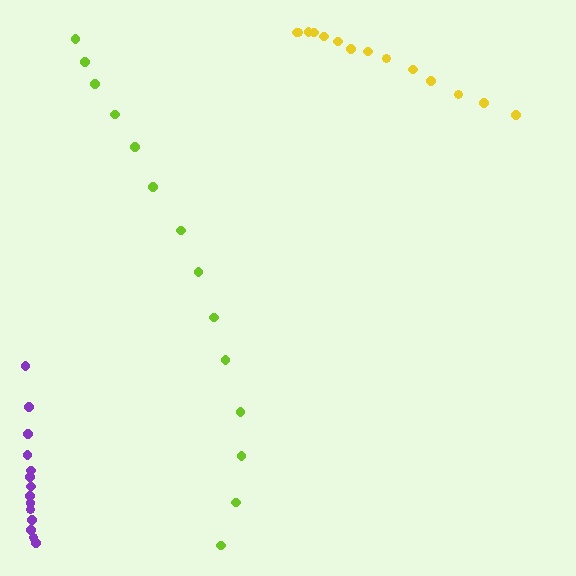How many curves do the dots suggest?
There are 3 distinct paths.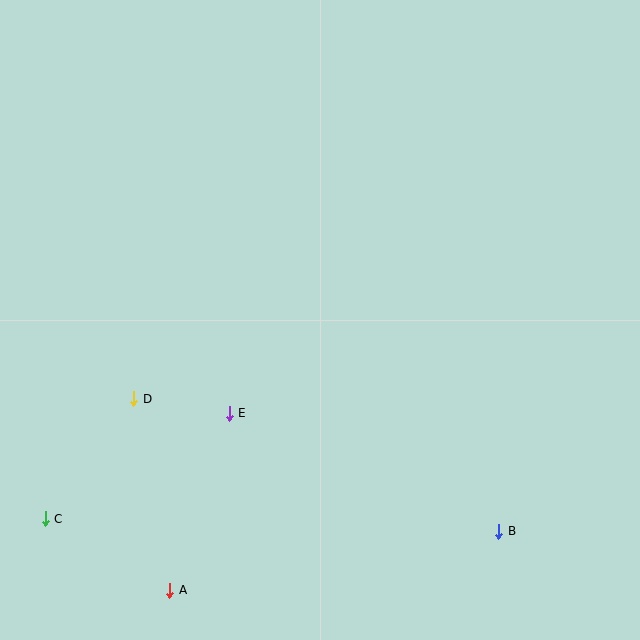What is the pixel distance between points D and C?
The distance between D and C is 149 pixels.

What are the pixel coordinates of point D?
Point D is at (134, 399).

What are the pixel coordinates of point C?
Point C is at (45, 519).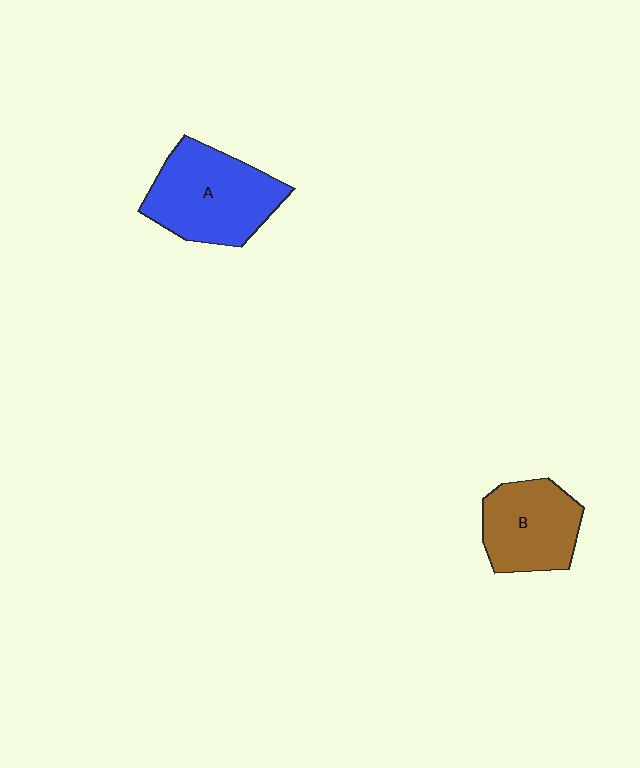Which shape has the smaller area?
Shape B (brown).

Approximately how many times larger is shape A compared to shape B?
Approximately 1.3 times.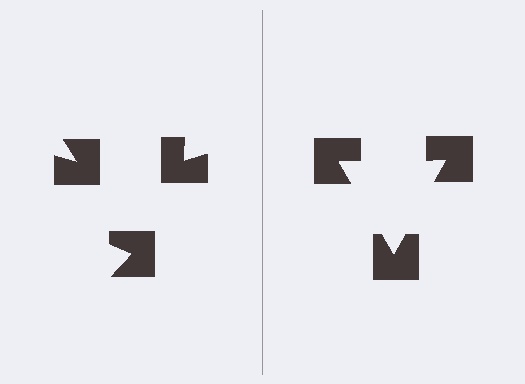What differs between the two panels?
The notched squares are positioned identically on both sides; only the wedge orientations differ. On the right they align to a triangle; on the left they are misaligned.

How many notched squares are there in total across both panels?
6 — 3 on each side.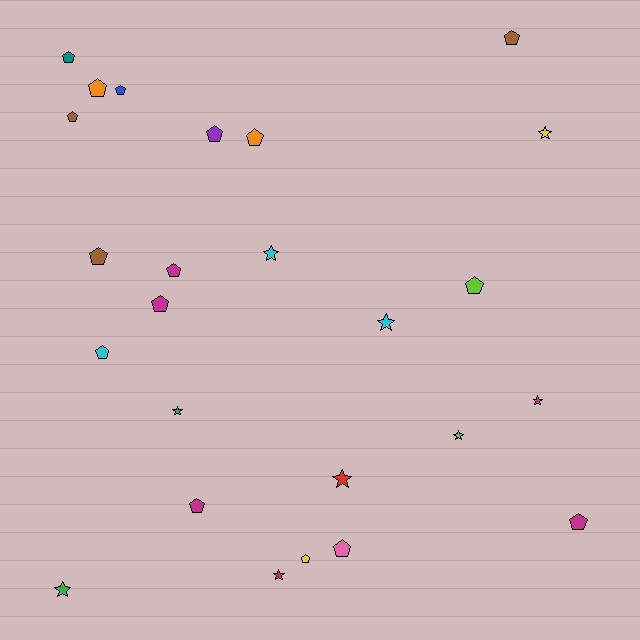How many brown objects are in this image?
There are 3 brown objects.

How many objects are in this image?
There are 25 objects.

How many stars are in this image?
There are 9 stars.